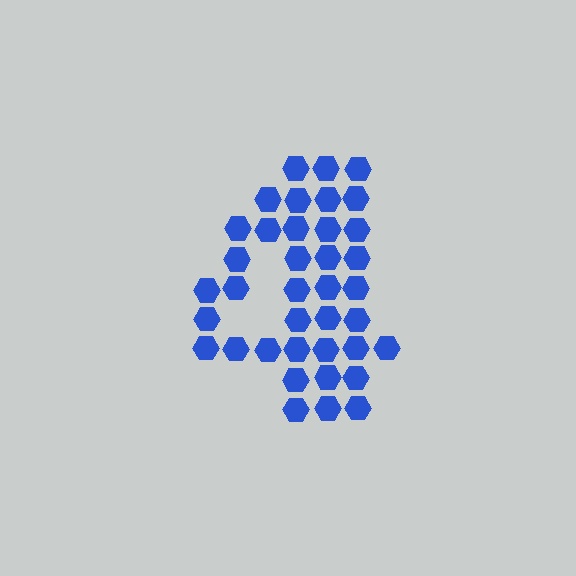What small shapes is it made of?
It is made of small hexagons.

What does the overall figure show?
The overall figure shows the digit 4.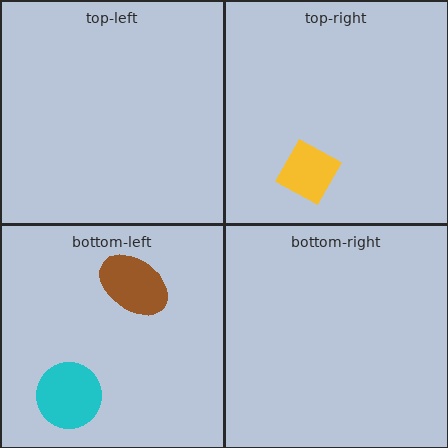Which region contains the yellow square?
The top-right region.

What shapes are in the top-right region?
The yellow square.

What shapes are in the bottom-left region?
The brown ellipse, the cyan circle.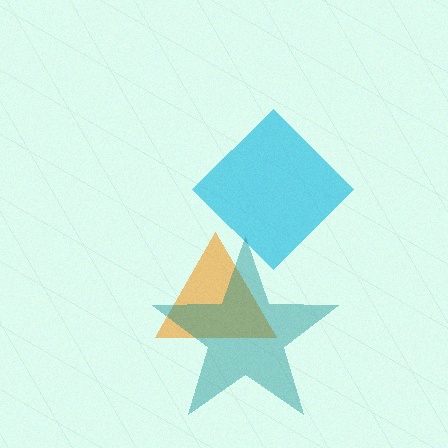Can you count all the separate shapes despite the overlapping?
Yes, there are 3 separate shapes.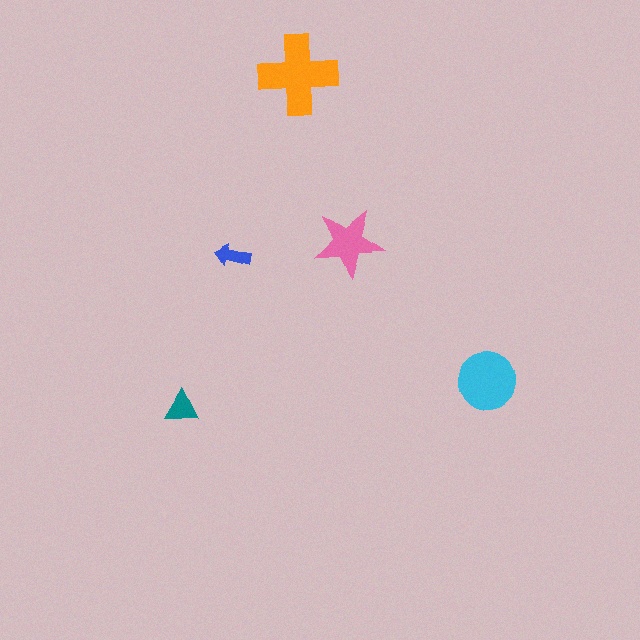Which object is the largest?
The orange cross.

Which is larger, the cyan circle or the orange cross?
The orange cross.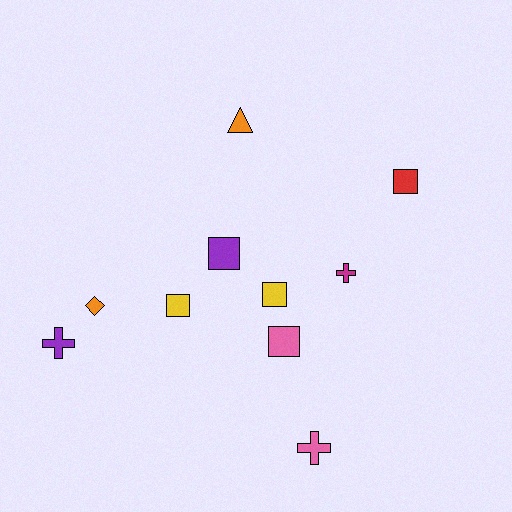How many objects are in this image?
There are 10 objects.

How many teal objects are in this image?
There are no teal objects.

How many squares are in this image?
There are 5 squares.